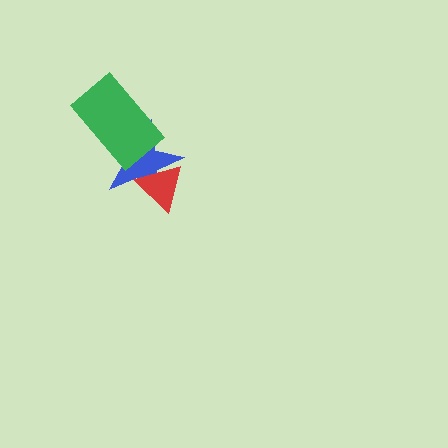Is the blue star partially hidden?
Yes, it is partially covered by another shape.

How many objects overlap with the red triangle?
1 object overlaps with the red triangle.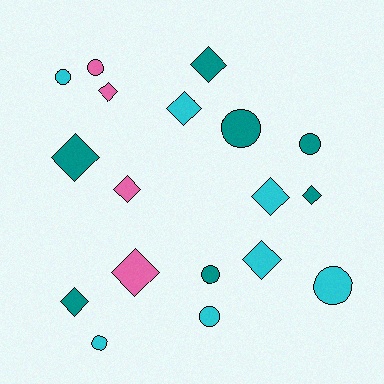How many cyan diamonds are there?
There are 3 cyan diamonds.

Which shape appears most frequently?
Diamond, with 10 objects.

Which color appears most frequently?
Cyan, with 7 objects.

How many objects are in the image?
There are 18 objects.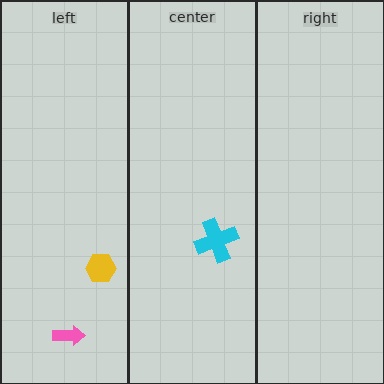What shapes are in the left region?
The pink arrow, the yellow hexagon.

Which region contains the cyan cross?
The center region.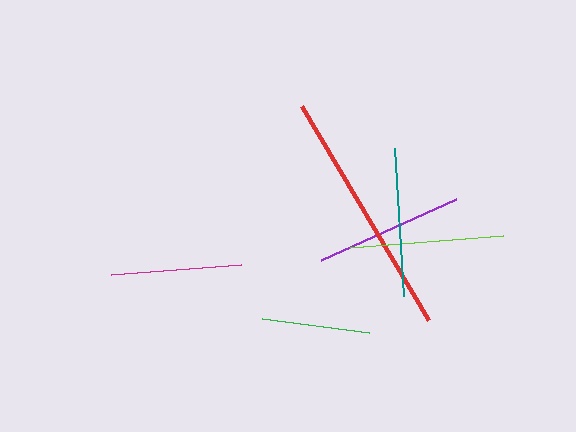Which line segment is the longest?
The red line is the longest at approximately 249 pixels.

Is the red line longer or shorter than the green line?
The red line is longer than the green line.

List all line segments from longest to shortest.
From longest to shortest: red, lime, purple, teal, magenta, green.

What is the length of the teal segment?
The teal segment is approximately 148 pixels long.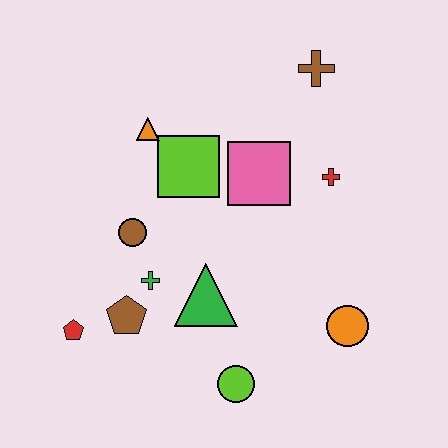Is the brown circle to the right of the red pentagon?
Yes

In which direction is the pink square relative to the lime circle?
The pink square is above the lime circle.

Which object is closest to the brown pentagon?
The green cross is closest to the brown pentagon.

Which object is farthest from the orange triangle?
The orange circle is farthest from the orange triangle.